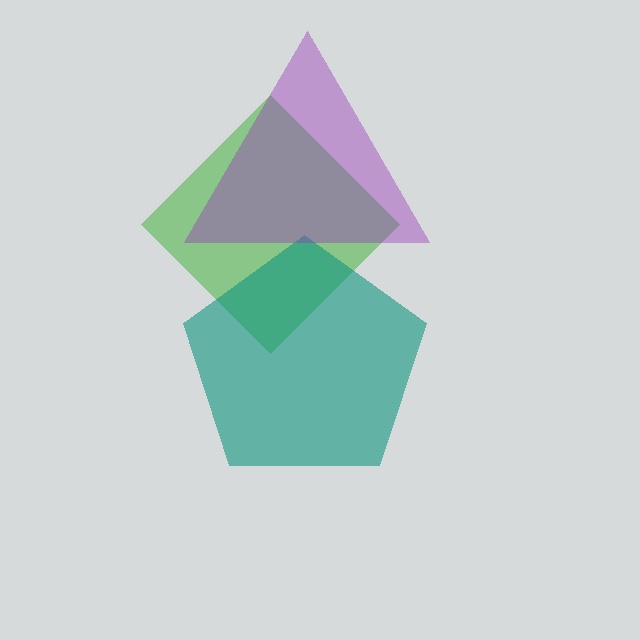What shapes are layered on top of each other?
The layered shapes are: a green diamond, a teal pentagon, a purple triangle.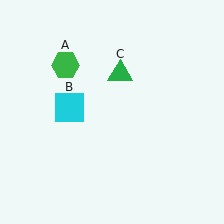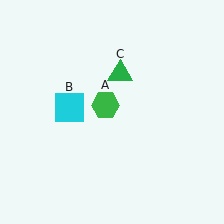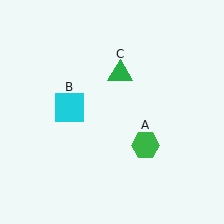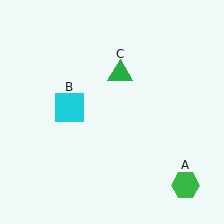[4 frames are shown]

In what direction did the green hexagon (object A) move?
The green hexagon (object A) moved down and to the right.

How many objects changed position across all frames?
1 object changed position: green hexagon (object A).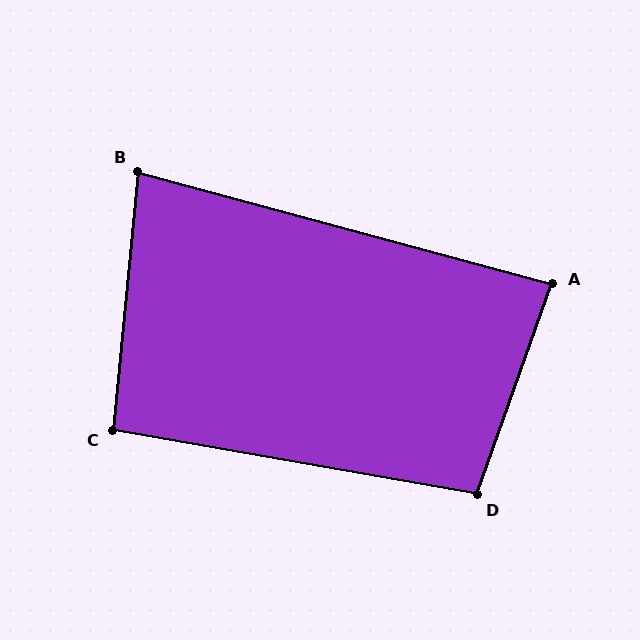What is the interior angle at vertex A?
Approximately 86 degrees (approximately right).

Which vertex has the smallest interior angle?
B, at approximately 80 degrees.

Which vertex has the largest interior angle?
D, at approximately 100 degrees.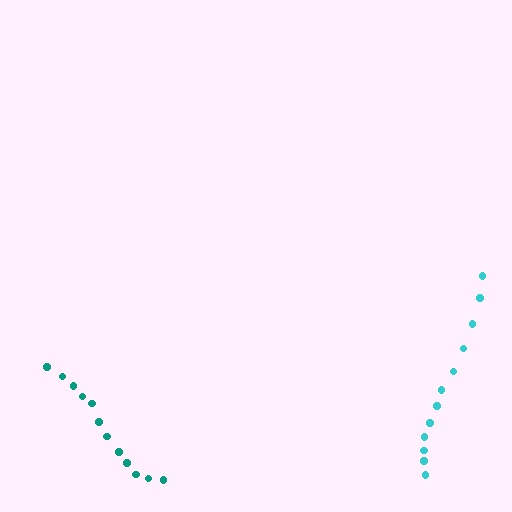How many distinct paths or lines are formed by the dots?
There are 2 distinct paths.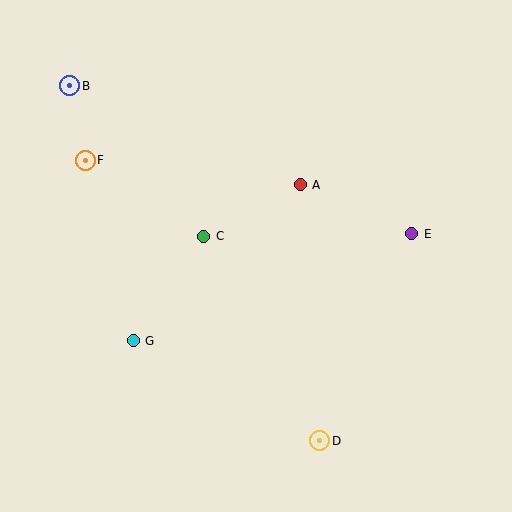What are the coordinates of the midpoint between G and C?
The midpoint between G and C is at (168, 289).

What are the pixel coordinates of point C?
Point C is at (203, 236).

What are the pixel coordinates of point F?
Point F is at (85, 160).